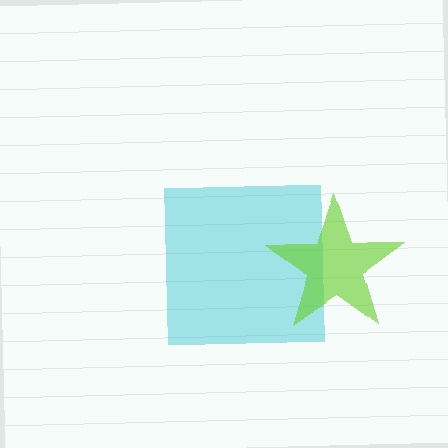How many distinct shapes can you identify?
There are 2 distinct shapes: a cyan square, a lime star.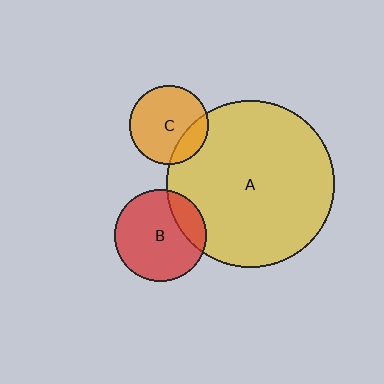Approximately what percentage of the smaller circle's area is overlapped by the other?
Approximately 20%.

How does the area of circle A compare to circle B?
Approximately 3.3 times.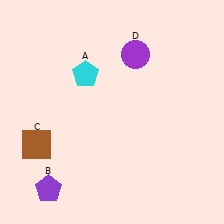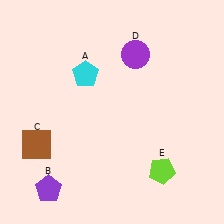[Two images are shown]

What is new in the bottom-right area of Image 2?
A lime pentagon (E) was added in the bottom-right area of Image 2.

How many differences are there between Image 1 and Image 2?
There is 1 difference between the two images.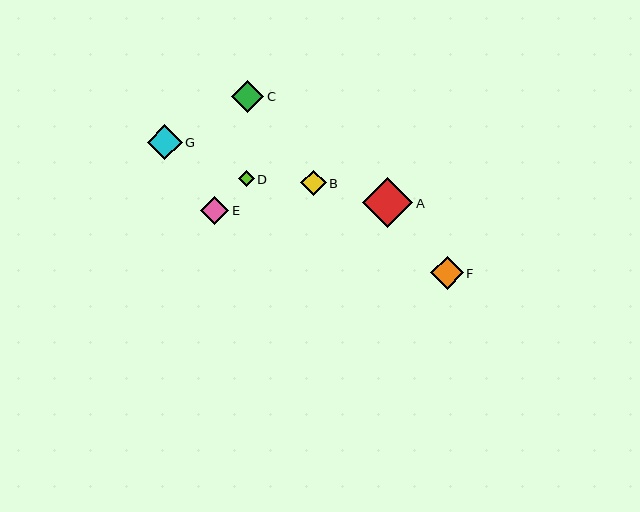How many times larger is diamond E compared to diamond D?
Diamond E is approximately 1.7 times the size of diamond D.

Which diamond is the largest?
Diamond A is the largest with a size of approximately 50 pixels.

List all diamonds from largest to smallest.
From largest to smallest: A, G, C, F, E, B, D.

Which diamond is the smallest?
Diamond D is the smallest with a size of approximately 16 pixels.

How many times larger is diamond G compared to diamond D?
Diamond G is approximately 2.2 times the size of diamond D.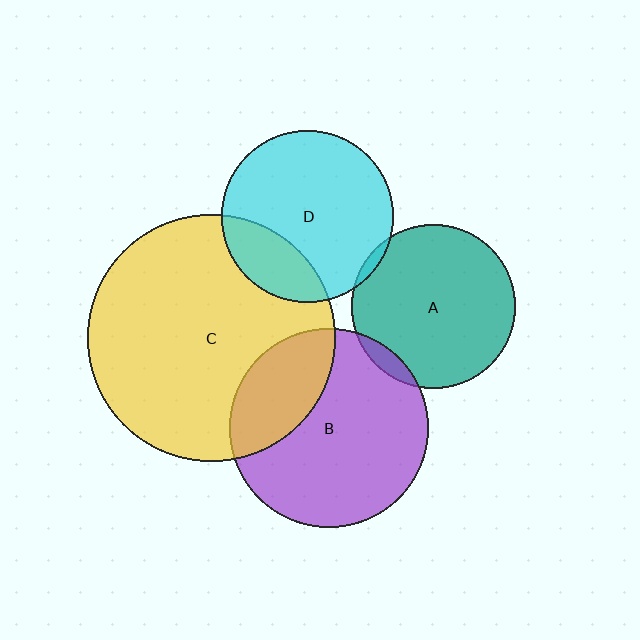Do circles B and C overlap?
Yes.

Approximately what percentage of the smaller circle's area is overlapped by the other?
Approximately 30%.